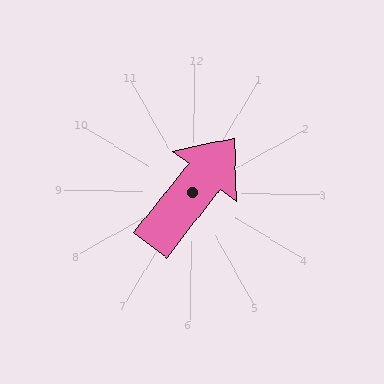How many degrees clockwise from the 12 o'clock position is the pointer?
Approximately 37 degrees.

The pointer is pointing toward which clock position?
Roughly 1 o'clock.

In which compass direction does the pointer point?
Northeast.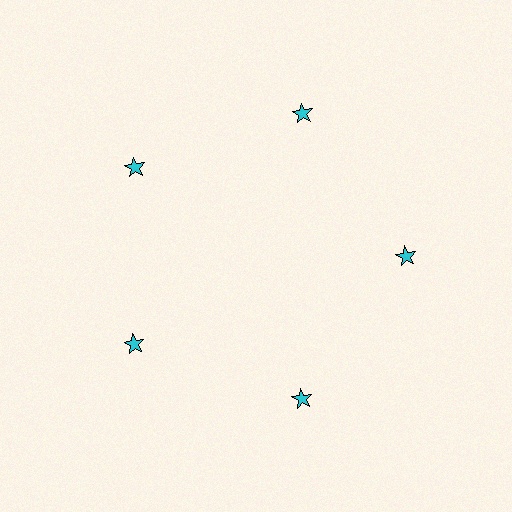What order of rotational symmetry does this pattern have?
This pattern has 5-fold rotational symmetry.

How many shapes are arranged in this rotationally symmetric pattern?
There are 5 shapes, arranged in 5 groups of 1.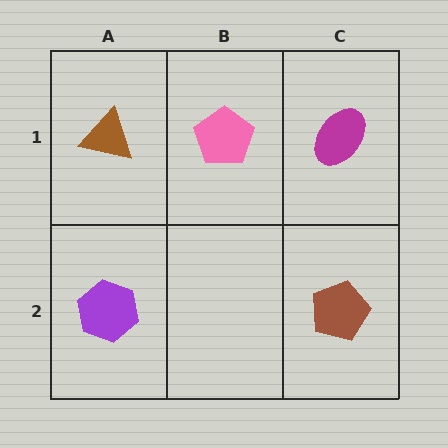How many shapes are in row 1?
3 shapes.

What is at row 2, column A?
A purple hexagon.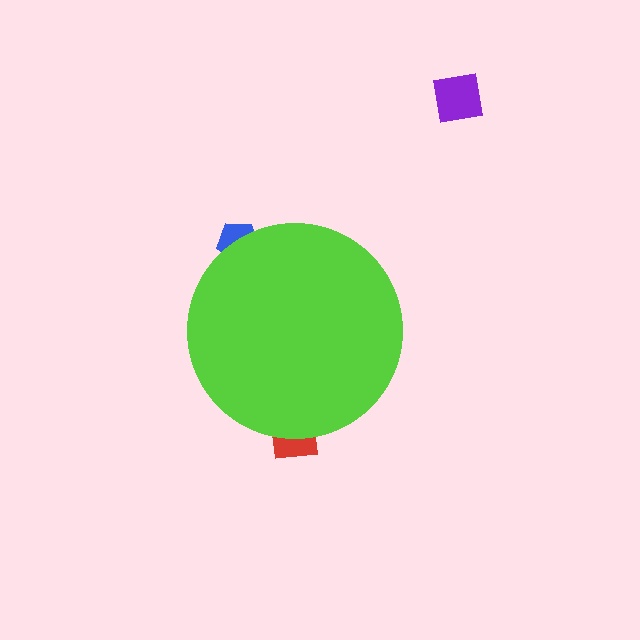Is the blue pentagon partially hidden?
Yes, the blue pentagon is partially hidden behind the lime circle.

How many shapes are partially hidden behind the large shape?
2 shapes are partially hidden.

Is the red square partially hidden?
Yes, the red square is partially hidden behind the lime circle.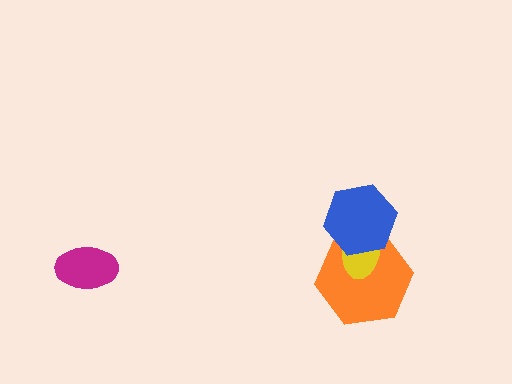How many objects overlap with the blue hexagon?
2 objects overlap with the blue hexagon.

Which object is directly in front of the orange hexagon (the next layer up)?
The yellow ellipse is directly in front of the orange hexagon.